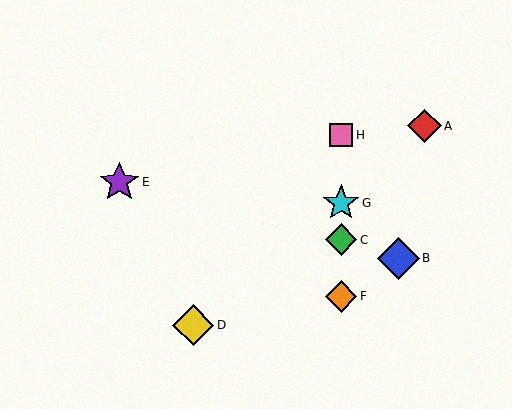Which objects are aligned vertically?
Objects C, F, G, H are aligned vertically.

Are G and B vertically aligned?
No, G is at x≈341 and B is at x≈398.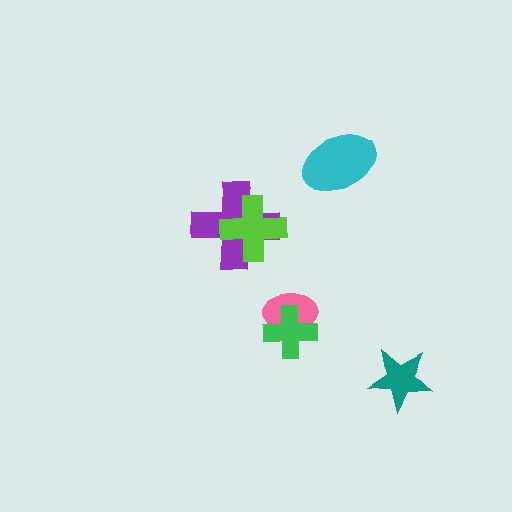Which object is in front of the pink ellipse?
The green cross is in front of the pink ellipse.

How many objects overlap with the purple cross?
1 object overlaps with the purple cross.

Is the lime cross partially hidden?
No, no other shape covers it.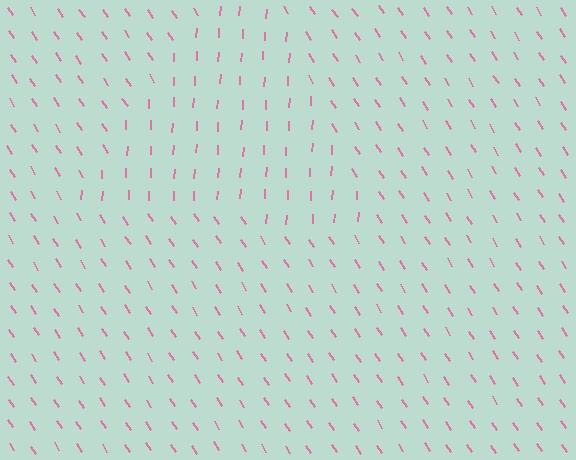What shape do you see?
I see a triangle.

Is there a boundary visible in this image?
Yes, there is a texture boundary formed by a change in line orientation.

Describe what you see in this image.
The image is filled with small pink line segments. A triangle region in the image has lines oriented differently from the surrounding lines, creating a visible texture boundary.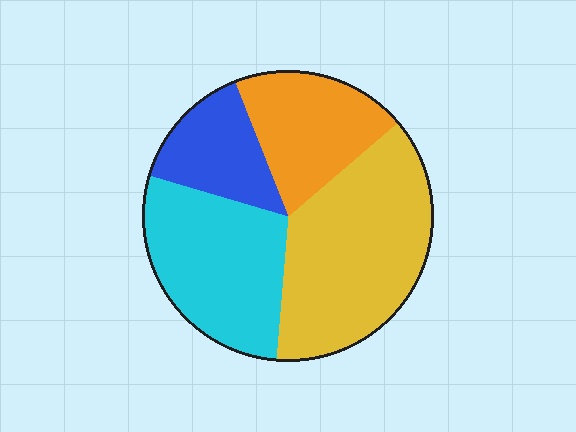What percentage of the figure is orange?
Orange covers 20% of the figure.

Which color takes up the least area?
Blue, at roughly 15%.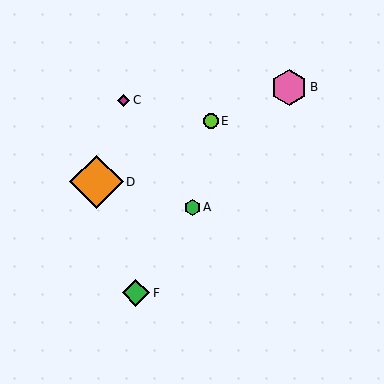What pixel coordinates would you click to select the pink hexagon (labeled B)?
Click at (289, 87) to select the pink hexagon B.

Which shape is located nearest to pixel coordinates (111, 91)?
The magenta diamond (labeled C) at (124, 100) is nearest to that location.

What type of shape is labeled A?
Shape A is a green hexagon.